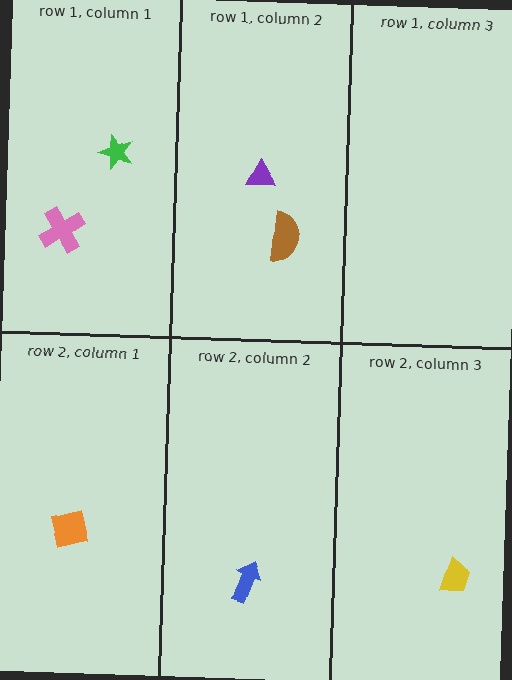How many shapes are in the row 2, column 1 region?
1.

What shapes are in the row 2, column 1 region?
The orange square.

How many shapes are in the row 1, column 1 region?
2.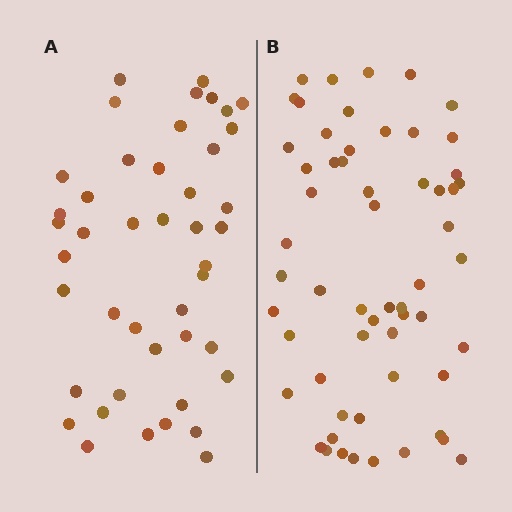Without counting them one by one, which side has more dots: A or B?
Region B (the right region) has more dots.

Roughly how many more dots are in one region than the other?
Region B has approximately 15 more dots than region A.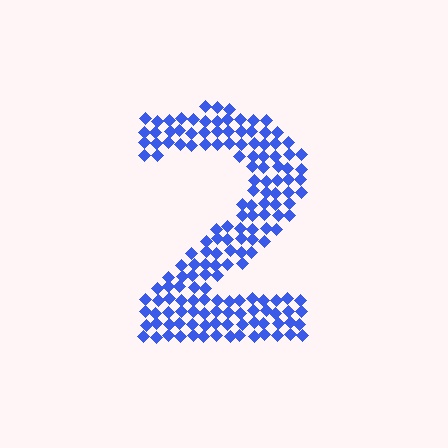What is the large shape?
The large shape is the digit 2.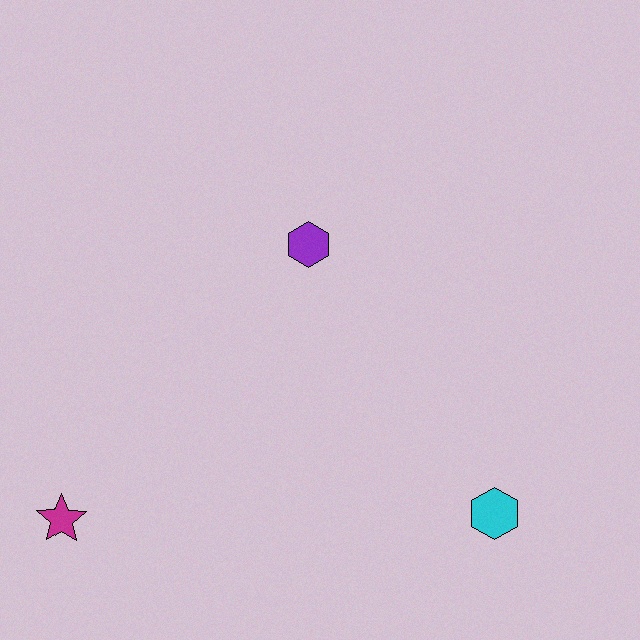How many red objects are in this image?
There are no red objects.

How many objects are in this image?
There are 3 objects.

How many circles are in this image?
There are no circles.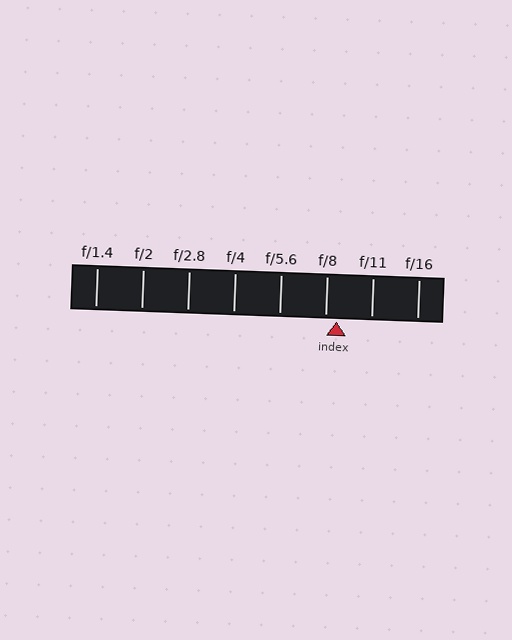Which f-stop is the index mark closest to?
The index mark is closest to f/8.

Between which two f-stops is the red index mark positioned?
The index mark is between f/8 and f/11.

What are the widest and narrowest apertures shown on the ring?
The widest aperture shown is f/1.4 and the narrowest is f/16.